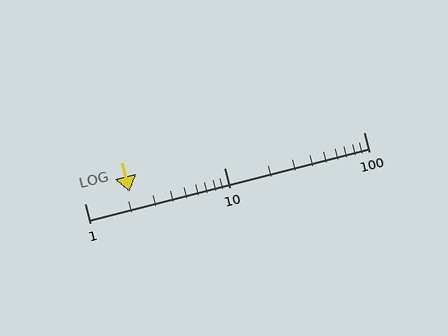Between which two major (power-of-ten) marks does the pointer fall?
The pointer is between 1 and 10.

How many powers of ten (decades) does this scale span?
The scale spans 2 decades, from 1 to 100.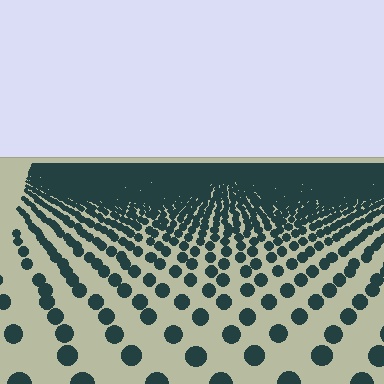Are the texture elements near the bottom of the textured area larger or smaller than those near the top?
Larger. Near the bottom, elements are closer to the viewer and appear at a bigger on-screen size.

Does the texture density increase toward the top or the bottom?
Density increases toward the top.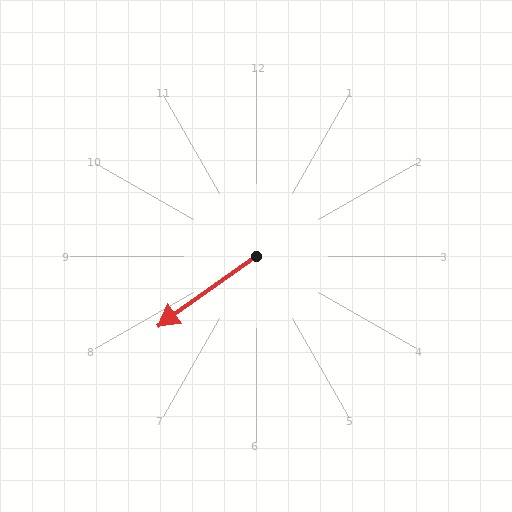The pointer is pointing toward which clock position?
Roughly 8 o'clock.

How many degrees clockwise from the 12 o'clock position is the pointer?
Approximately 235 degrees.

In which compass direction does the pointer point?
Southwest.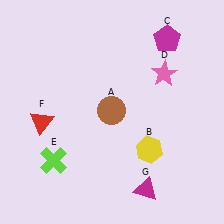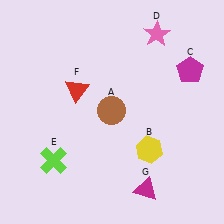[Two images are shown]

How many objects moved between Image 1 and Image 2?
3 objects moved between the two images.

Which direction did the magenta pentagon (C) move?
The magenta pentagon (C) moved down.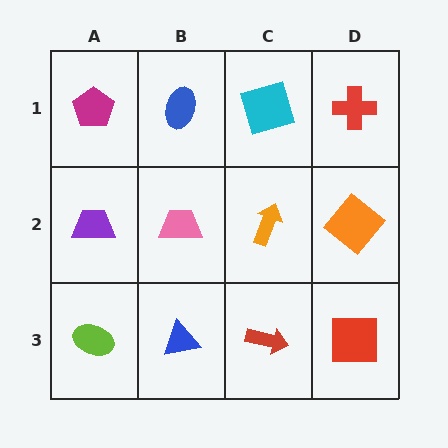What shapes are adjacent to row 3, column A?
A purple trapezoid (row 2, column A), a blue triangle (row 3, column B).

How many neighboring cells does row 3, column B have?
3.